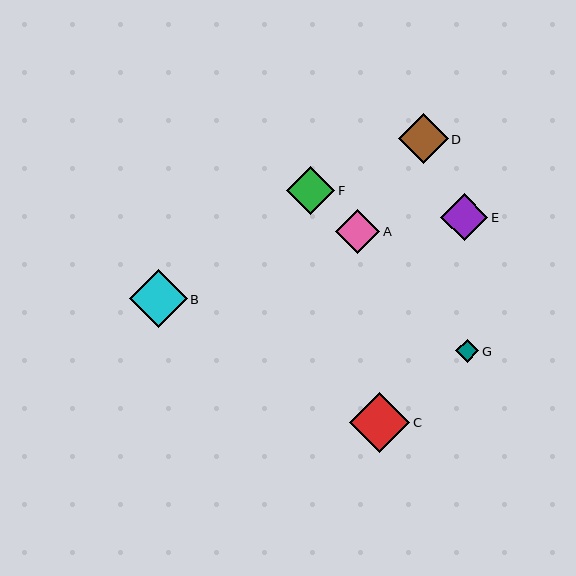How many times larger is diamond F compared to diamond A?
Diamond F is approximately 1.1 times the size of diamond A.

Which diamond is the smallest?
Diamond G is the smallest with a size of approximately 23 pixels.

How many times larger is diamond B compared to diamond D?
Diamond B is approximately 1.2 times the size of diamond D.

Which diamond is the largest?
Diamond C is the largest with a size of approximately 60 pixels.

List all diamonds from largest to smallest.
From largest to smallest: C, B, D, F, E, A, G.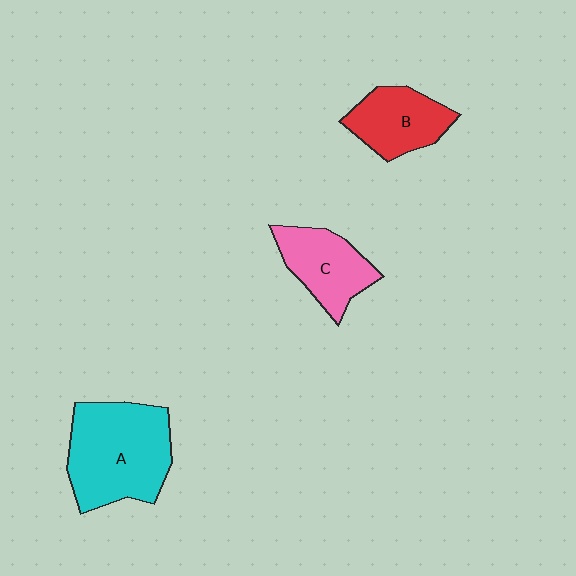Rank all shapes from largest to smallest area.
From largest to smallest: A (cyan), C (pink), B (red).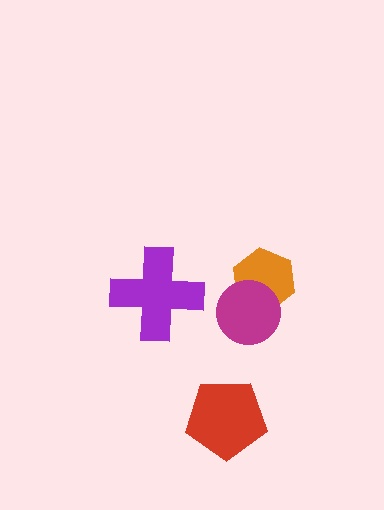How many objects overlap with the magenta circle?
1 object overlaps with the magenta circle.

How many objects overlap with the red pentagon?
0 objects overlap with the red pentagon.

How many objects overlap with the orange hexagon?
1 object overlaps with the orange hexagon.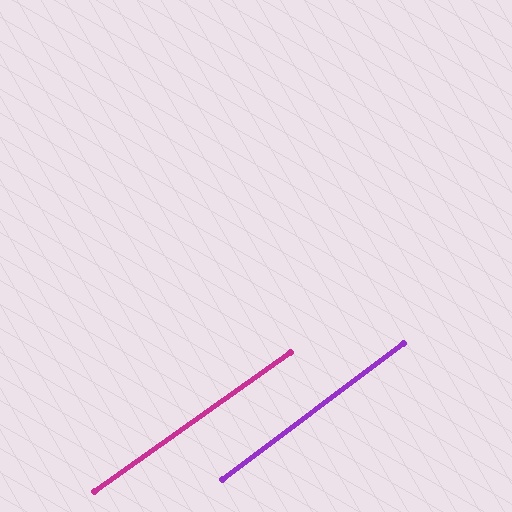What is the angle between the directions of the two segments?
Approximately 2 degrees.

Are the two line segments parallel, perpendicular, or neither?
Parallel — their directions differ by only 1.5°.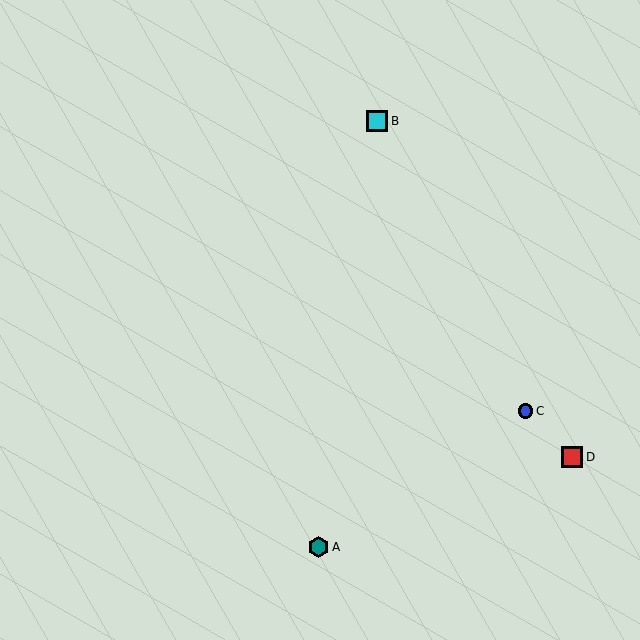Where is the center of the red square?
The center of the red square is at (572, 457).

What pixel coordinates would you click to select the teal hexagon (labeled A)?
Click at (319, 547) to select the teal hexagon A.